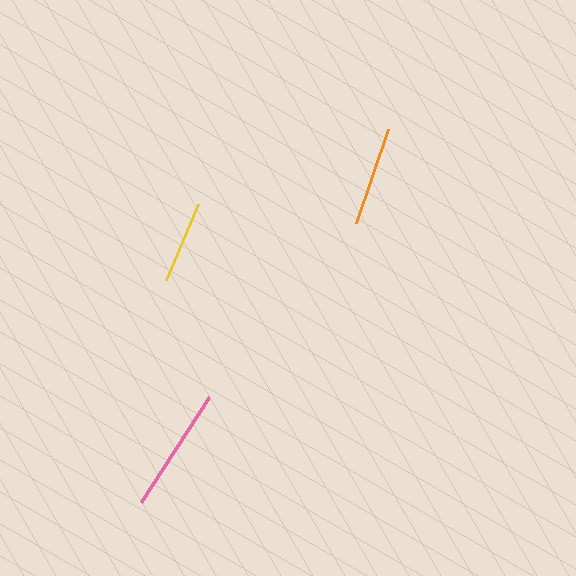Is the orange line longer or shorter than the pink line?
The pink line is longer than the orange line.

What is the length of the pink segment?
The pink segment is approximately 125 pixels long.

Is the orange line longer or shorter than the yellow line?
The orange line is longer than the yellow line.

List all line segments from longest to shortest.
From longest to shortest: pink, orange, yellow.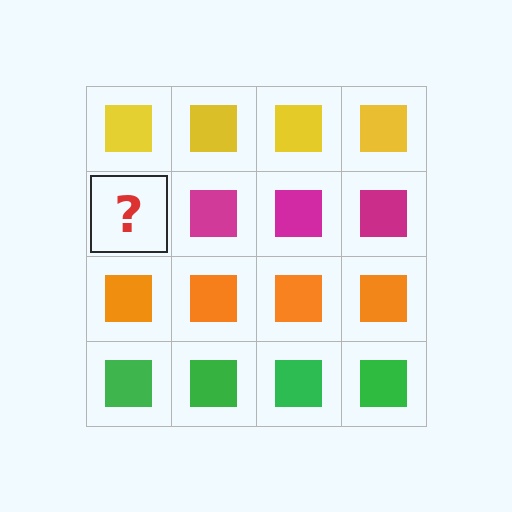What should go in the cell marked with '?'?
The missing cell should contain a magenta square.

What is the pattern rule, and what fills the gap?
The rule is that each row has a consistent color. The gap should be filled with a magenta square.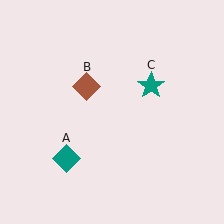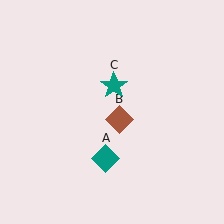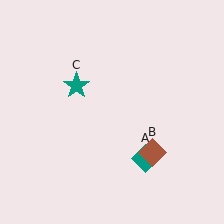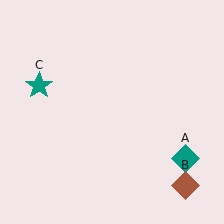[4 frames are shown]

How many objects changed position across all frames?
3 objects changed position: teal diamond (object A), brown diamond (object B), teal star (object C).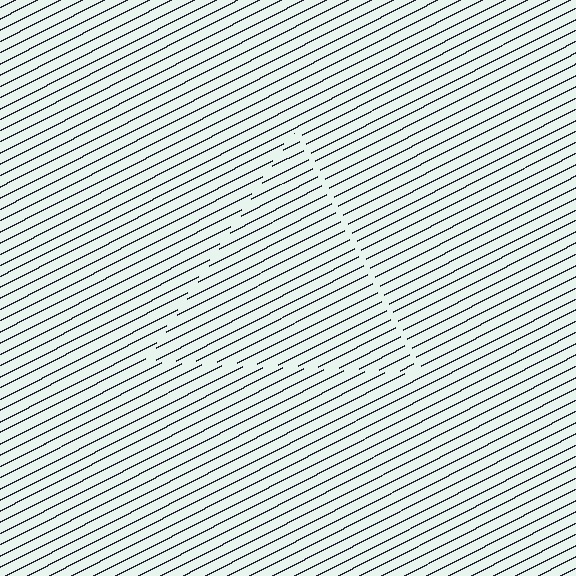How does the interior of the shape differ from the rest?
The interior of the shape contains the same grating, shifted by half a period — the contour is defined by the phase discontinuity where line-ends from the inner and outer gratings abut.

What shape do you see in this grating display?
An illusory triangle. The interior of the shape contains the same grating, shifted by half a period — the contour is defined by the phase discontinuity where line-ends from the inner and outer gratings abut.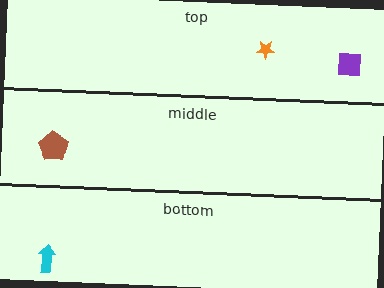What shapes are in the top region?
The purple square, the orange star.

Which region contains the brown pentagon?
The middle region.